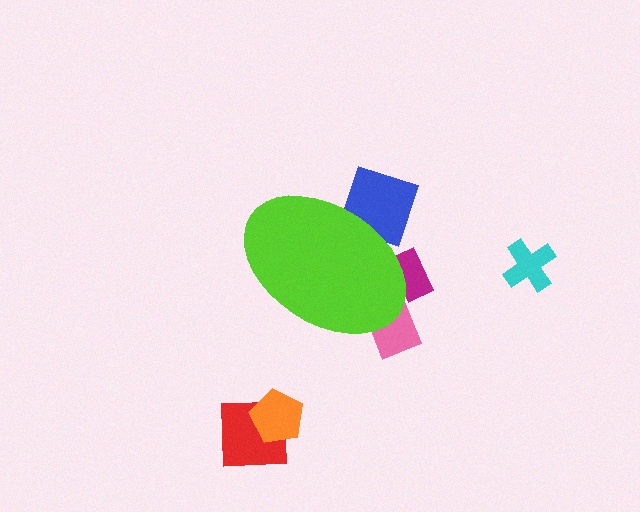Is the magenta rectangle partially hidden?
Yes, the magenta rectangle is partially hidden behind the lime ellipse.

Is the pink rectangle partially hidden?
Yes, the pink rectangle is partially hidden behind the lime ellipse.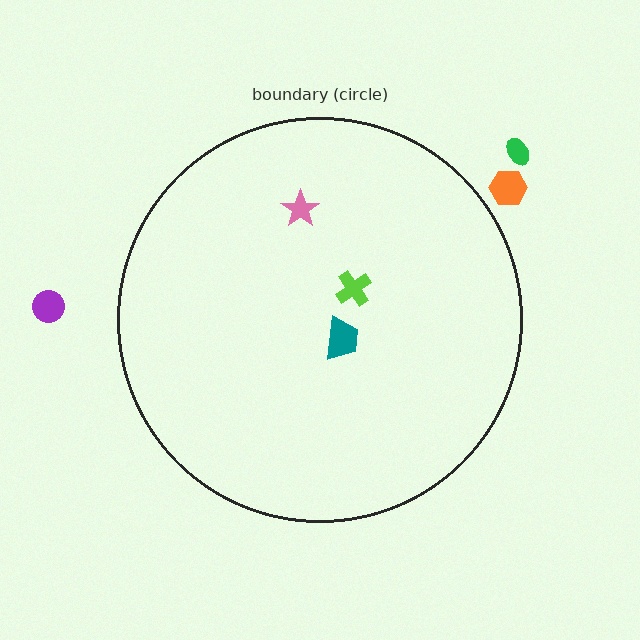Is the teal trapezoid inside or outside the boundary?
Inside.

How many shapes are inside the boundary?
3 inside, 3 outside.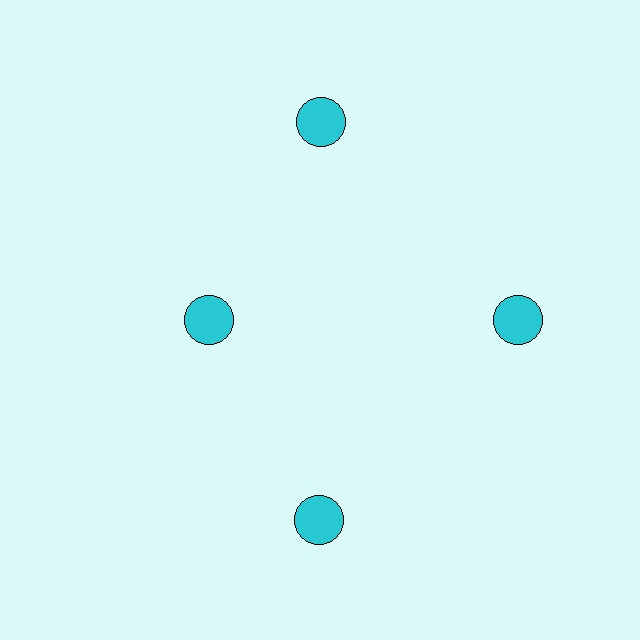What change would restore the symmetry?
The symmetry would be restored by moving it outward, back onto the ring so that all 4 circles sit at equal angles and equal distance from the center.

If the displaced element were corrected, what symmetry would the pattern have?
It would have 4-fold rotational symmetry — the pattern would map onto itself every 90 degrees.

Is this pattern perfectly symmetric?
No. The 4 cyan circles are arranged in a ring, but one element near the 9 o'clock position is pulled inward toward the center, breaking the 4-fold rotational symmetry.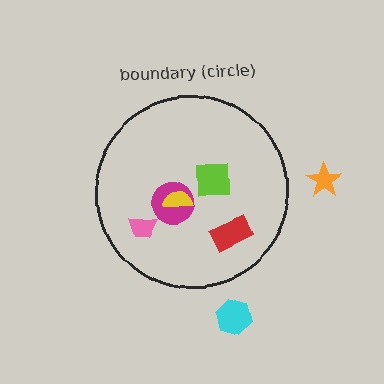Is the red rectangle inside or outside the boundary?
Inside.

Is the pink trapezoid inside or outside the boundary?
Inside.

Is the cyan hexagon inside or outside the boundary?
Outside.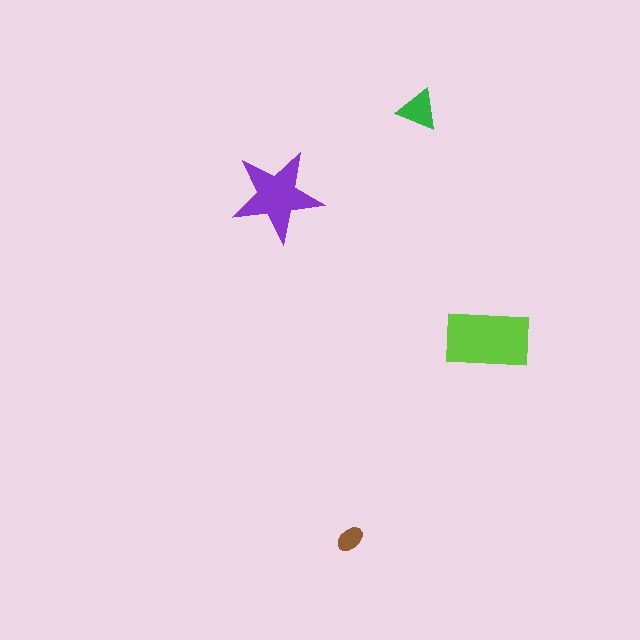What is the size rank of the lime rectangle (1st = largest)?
1st.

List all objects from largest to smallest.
The lime rectangle, the purple star, the green triangle, the brown ellipse.